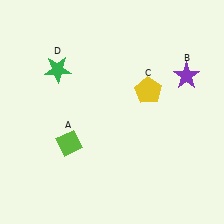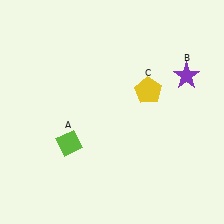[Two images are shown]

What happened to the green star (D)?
The green star (D) was removed in Image 2. It was in the top-left area of Image 1.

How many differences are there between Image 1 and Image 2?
There is 1 difference between the two images.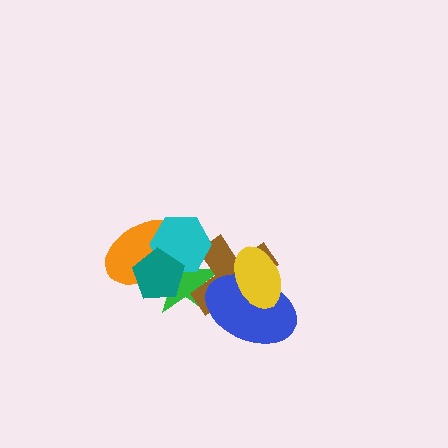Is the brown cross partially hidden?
Yes, it is partially covered by another shape.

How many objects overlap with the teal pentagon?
3 objects overlap with the teal pentagon.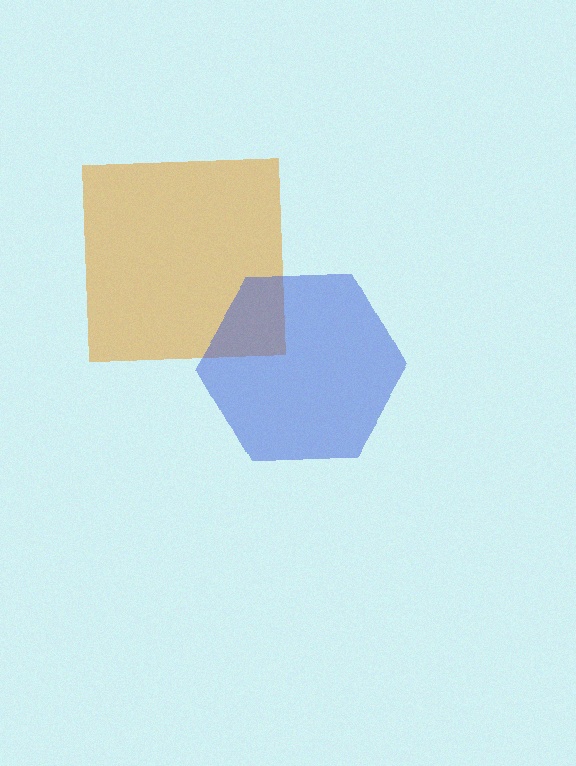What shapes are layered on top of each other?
The layered shapes are: an orange square, a blue hexagon.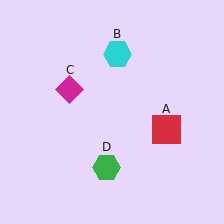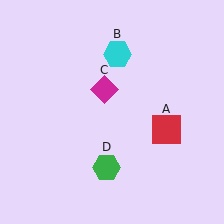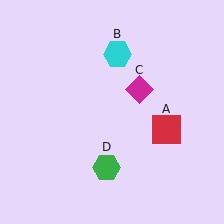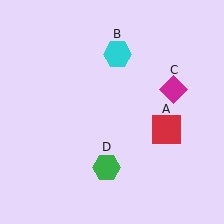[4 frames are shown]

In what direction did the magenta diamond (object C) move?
The magenta diamond (object C) moved right.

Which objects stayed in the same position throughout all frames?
Red square (object A) and cyan hexagon (object B) and green hexagon (object D) remained stationary.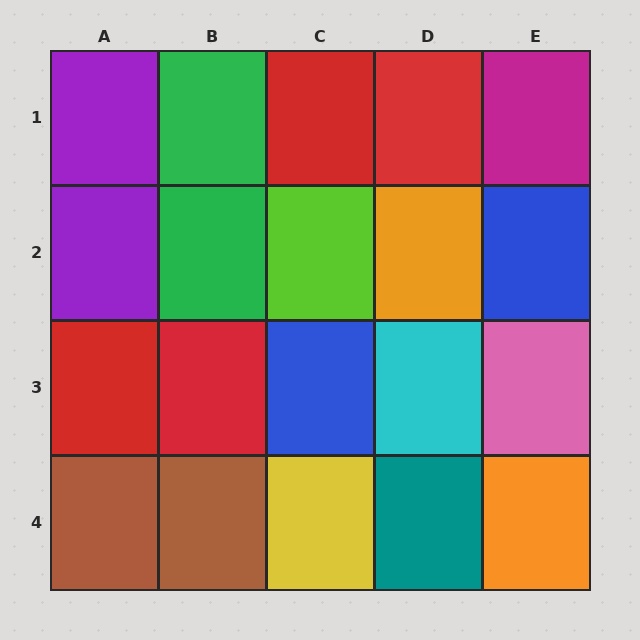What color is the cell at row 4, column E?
Orange.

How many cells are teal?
1 cell is teal.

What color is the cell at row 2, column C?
Lime.